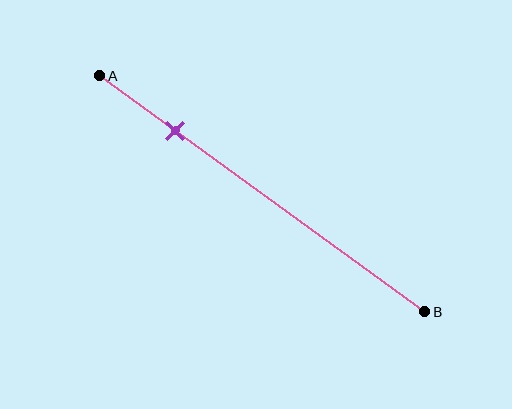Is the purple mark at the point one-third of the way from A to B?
No, the mark is at about 25% from A, not at the 33% one-third point.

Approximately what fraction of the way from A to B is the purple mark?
The purple mark is approximately 25% of the way from A to B.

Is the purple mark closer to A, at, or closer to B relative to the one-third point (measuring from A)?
The purple mark is closer to point A than the one-third point of segment AB.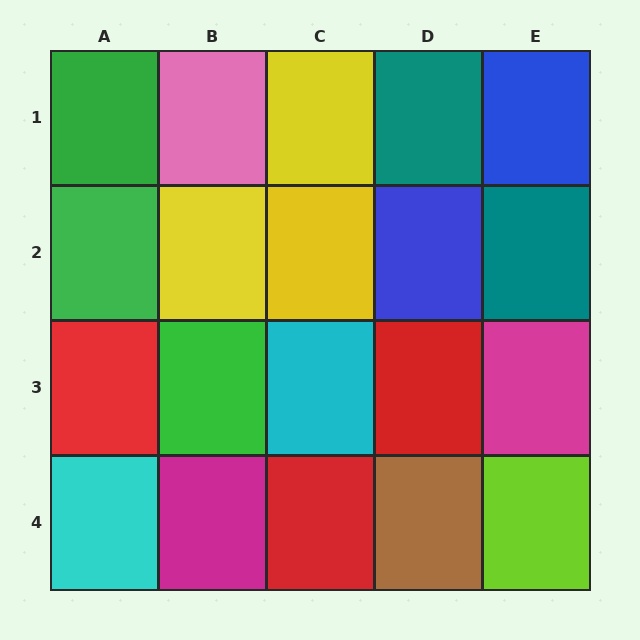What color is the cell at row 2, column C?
Yellow.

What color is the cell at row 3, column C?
Cyan.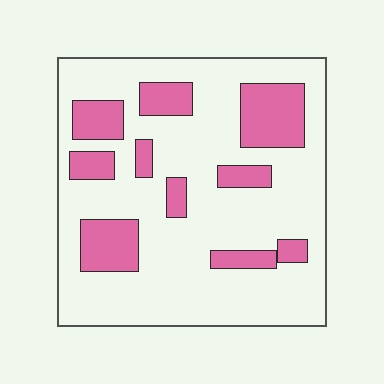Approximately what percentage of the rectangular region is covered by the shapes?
Approximately 25%.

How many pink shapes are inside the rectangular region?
10.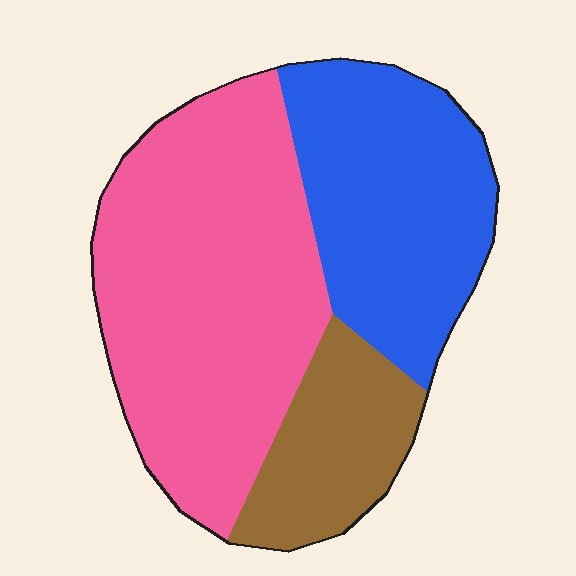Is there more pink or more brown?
Pink.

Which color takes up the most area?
Pink, at roughly 50%.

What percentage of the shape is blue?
Blue covers about 30% of the shape.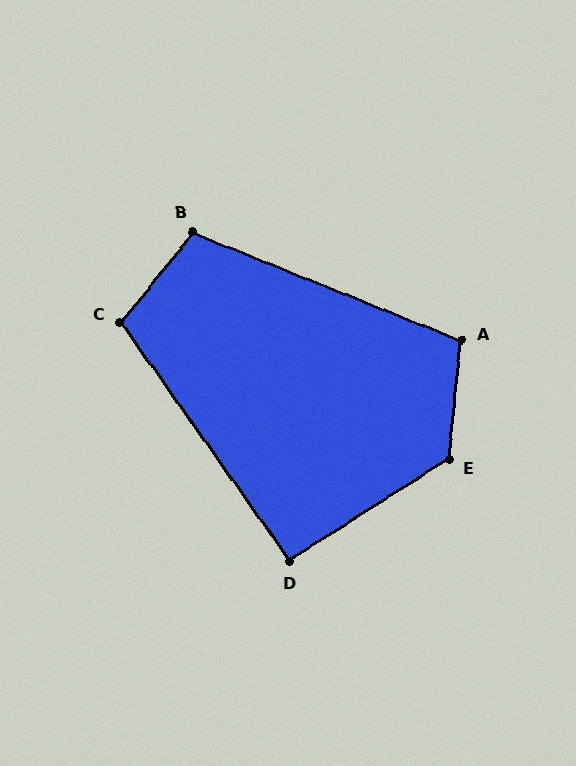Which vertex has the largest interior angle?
E, at approximately 128 degrees.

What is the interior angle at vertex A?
Approximately 106 degrees (obtuse).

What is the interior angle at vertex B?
Approximately 107 degrees (obtuse).